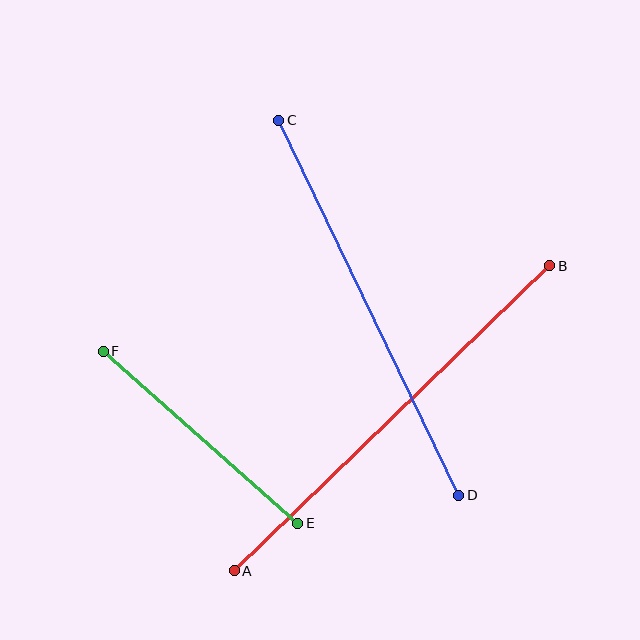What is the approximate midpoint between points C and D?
The midpoint is at approximately (369, 308) pixels.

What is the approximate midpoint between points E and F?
The midpoint is at approximately (201, 437) pixels.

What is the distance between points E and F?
The distance is approximately 260 pixels.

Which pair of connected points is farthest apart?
Points A and B are farthest apart.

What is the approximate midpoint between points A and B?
The midpoint is at approximately (392, 418) pixels.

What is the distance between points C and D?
The distance is approximately 416 pixels.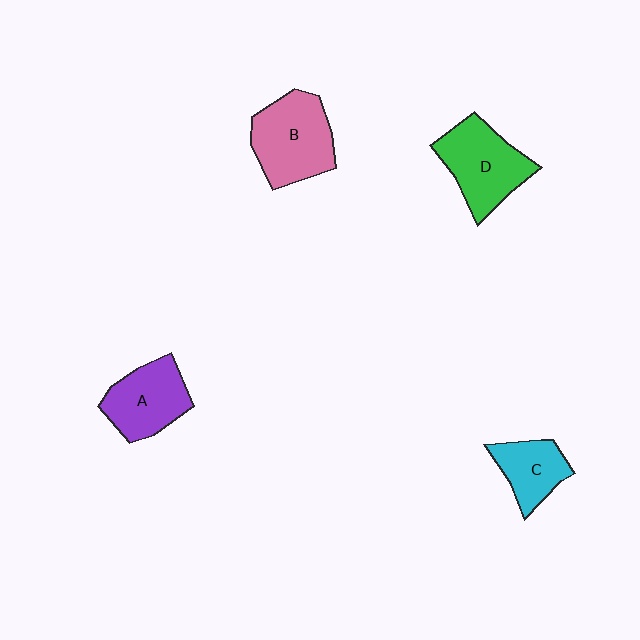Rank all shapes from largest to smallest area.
From largest to smallest: B (pink), D (green), A (purple), C (cyan).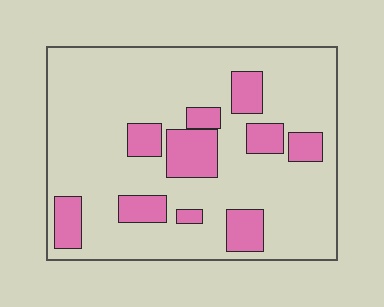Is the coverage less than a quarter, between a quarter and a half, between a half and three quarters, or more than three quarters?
Less than a quarter.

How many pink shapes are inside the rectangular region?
10.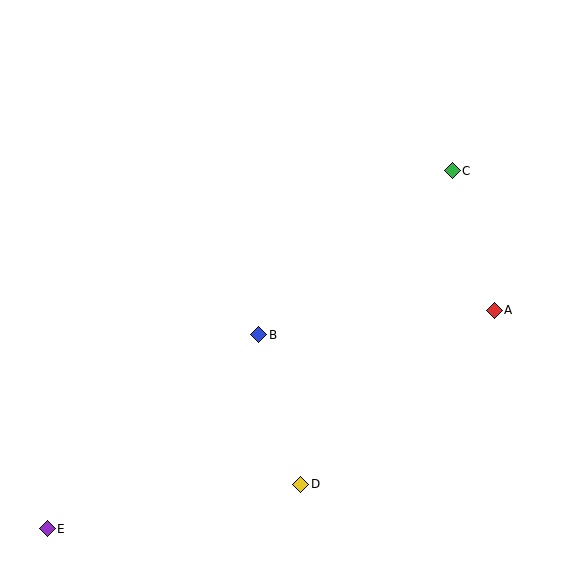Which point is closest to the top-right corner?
Point C is closest to the top-right corner.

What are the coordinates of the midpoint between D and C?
The midpoint between D and C is at (376, 328).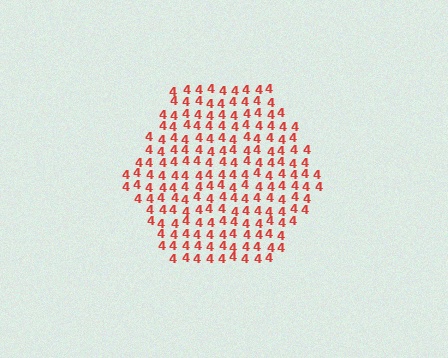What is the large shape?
The large shape is a hexagon.